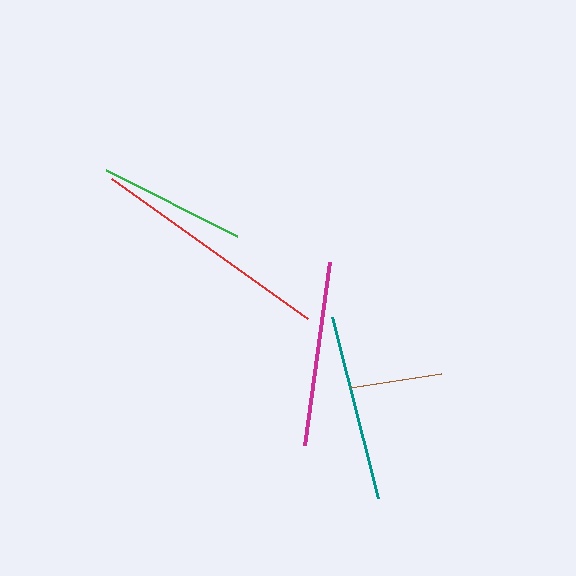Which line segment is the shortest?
The brown line is the shortest at approximately 91 pixels.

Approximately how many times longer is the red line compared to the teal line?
The red line is approximately 1.3 times the length of the teal line.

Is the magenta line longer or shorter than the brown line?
The magenta line is longer than the brown line.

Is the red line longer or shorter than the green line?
The red line is longer than the green line.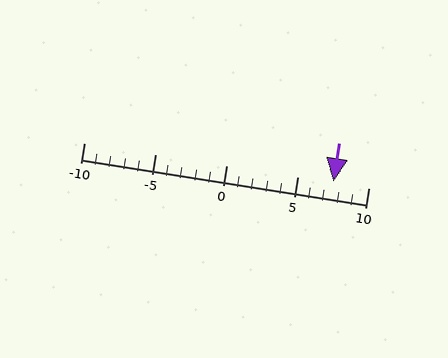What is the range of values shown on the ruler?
The ruler shows values from -10 to 10.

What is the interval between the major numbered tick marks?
The major tick marks are spaced 5 units apart.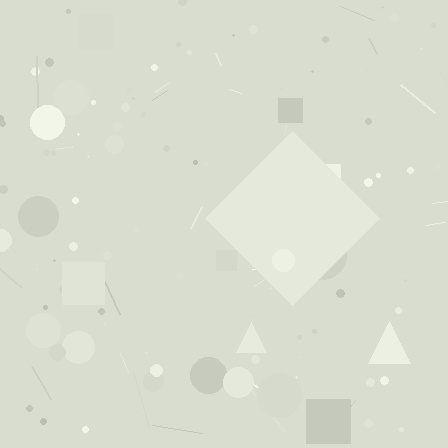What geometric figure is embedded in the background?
A diamond is embedded in the background.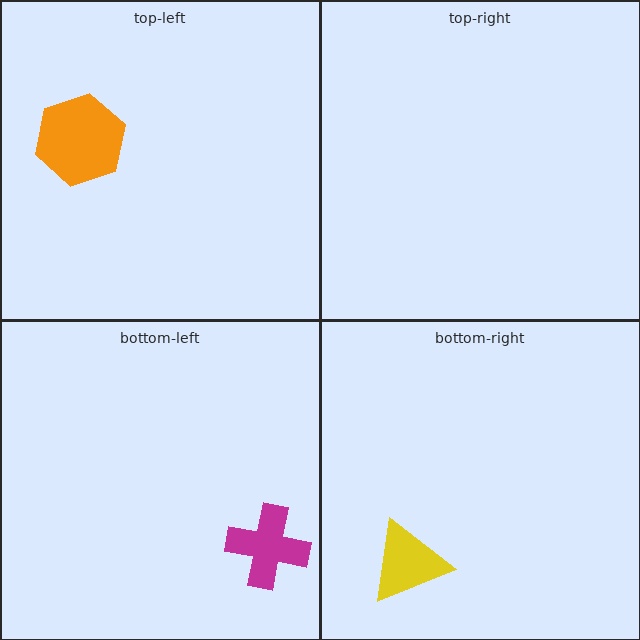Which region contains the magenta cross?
The bottom-left region.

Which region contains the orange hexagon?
The top-left region.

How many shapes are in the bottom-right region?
1.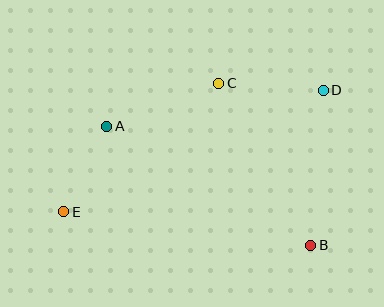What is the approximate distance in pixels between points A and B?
The distance between A and B is approximately 236 pixels.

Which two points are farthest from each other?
Points D and E are farthest from each other.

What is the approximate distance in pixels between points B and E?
The distance between B and E is approximately 249 pixels.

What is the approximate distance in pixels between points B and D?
The distance between B and D is approximately 155 pixels.